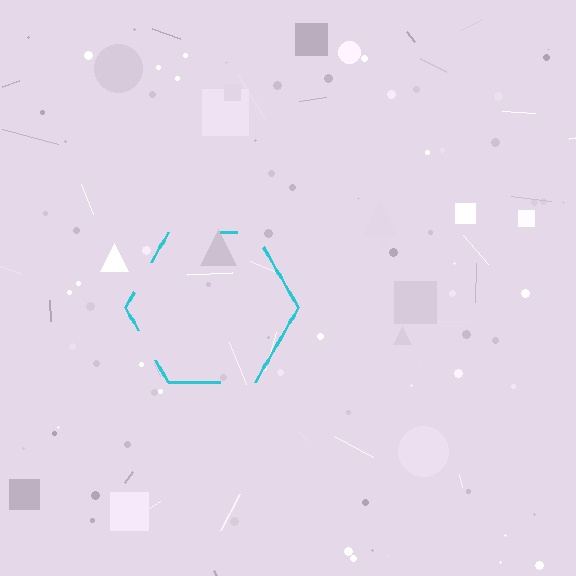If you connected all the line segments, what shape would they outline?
They would outline a hexagon.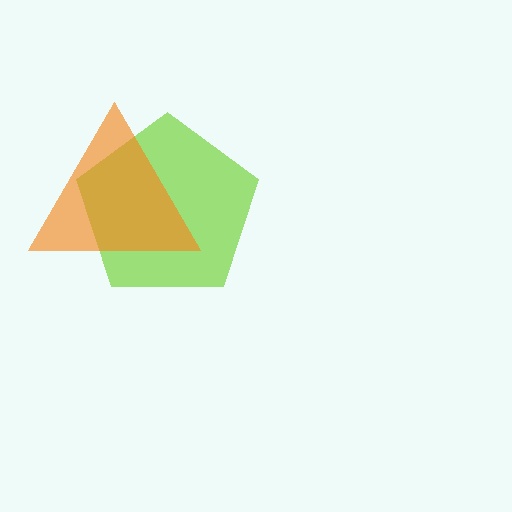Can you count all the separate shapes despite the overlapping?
Yes, there are 2 separate shapes.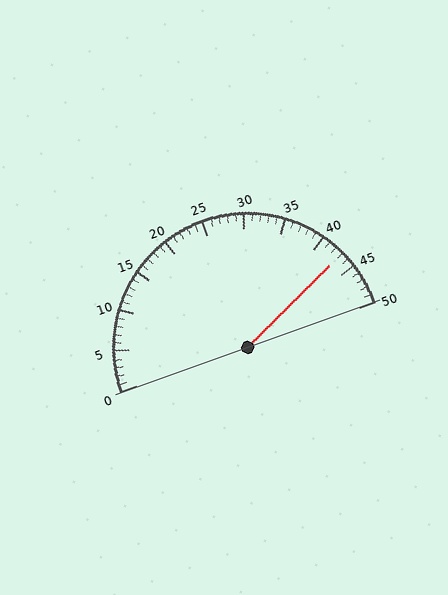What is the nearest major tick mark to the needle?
The nearest major tick mark is 45.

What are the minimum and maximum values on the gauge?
The gauge ranges from 0 to 50.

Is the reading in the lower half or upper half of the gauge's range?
The reading is in the upper half of the range (0 to 50).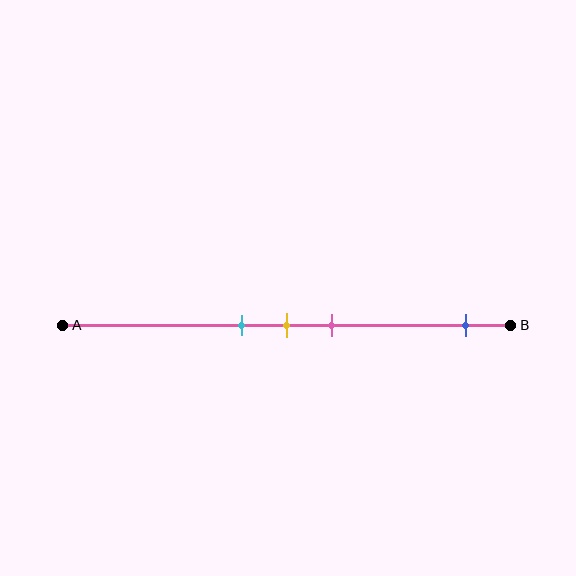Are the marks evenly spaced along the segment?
No, the marks are not evenly spaced.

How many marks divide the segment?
There are 4 marks dividing the segment.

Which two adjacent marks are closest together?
The cyan and yellow marks are the closest adjacent pair.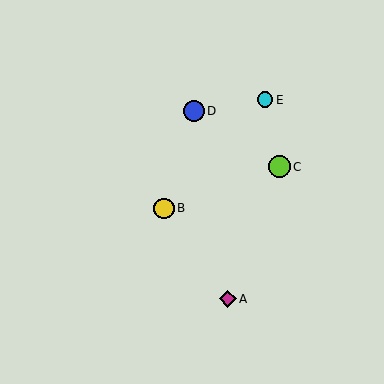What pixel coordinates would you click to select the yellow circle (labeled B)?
Click at (164, 208) to select the yellow circle B.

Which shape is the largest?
The lime circle (labeled C) is the largest.